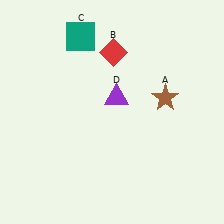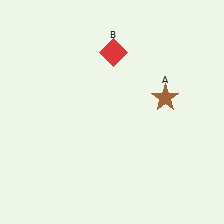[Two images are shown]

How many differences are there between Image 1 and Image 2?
There are 2 differences between the two images.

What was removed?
The purple triangle (D), the teal square (C) were removed in Image 2.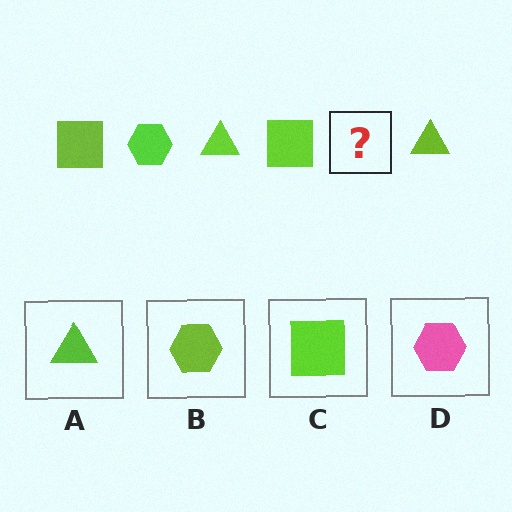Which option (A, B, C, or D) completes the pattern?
B.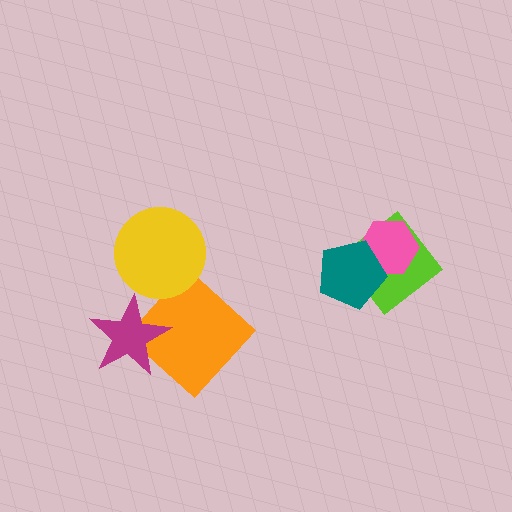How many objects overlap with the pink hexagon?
2 objects overlap with the pink hexagon.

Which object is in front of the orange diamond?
The magenta star is in front of the orange diamond.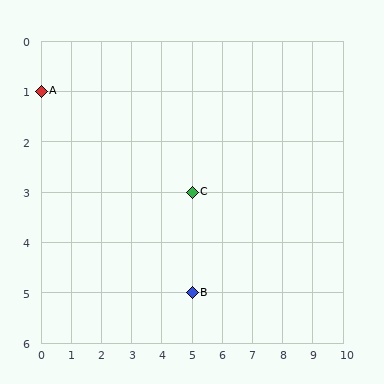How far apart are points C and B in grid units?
Points C and B are 2 rows apart.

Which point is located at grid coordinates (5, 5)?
Point B is at (5, 5).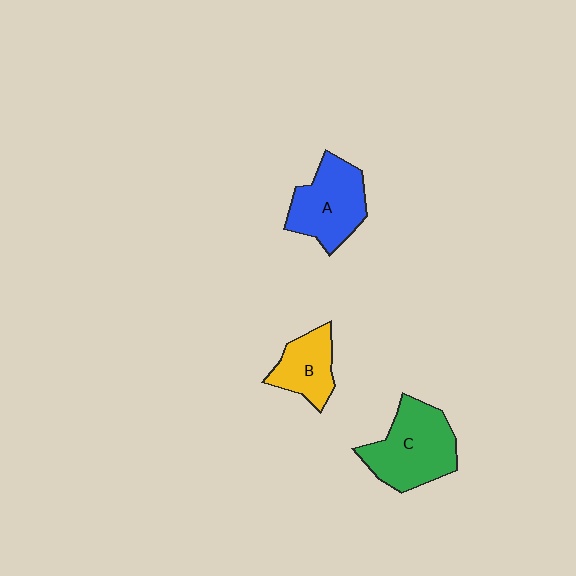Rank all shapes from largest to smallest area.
From largest to smallest: C (green), A (blue), B (yellow).